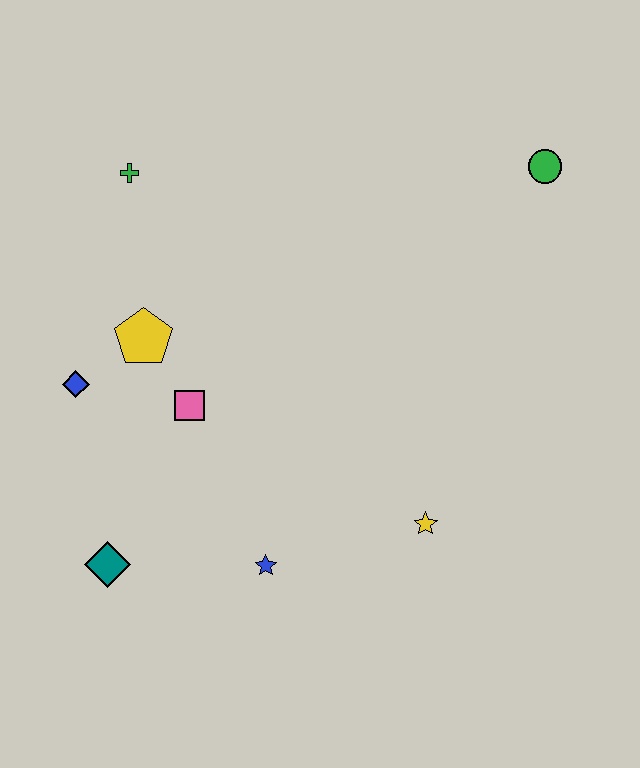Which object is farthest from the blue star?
The green circle is farthest from the blue star.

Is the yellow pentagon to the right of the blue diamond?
Yes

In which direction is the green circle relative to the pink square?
The green circle is to the right of the pink square.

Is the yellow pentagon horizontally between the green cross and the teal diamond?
No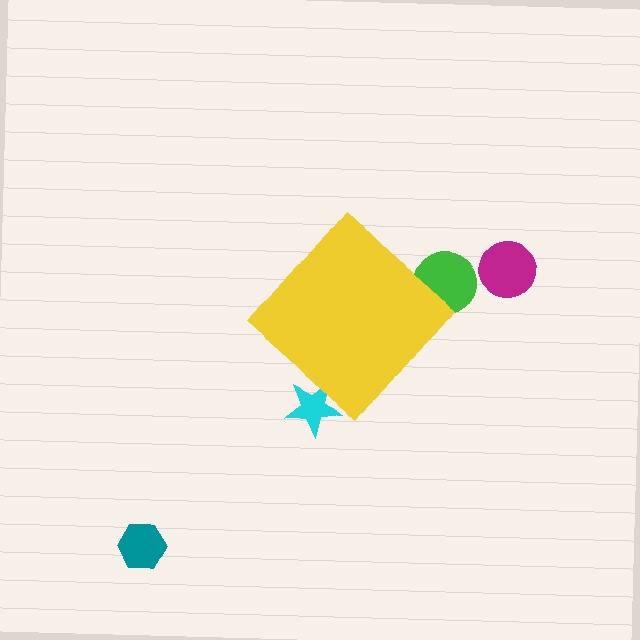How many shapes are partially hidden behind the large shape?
2 shapes are partially hidden.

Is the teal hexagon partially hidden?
No, the teal hexagon is fully visible.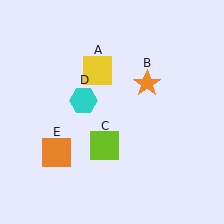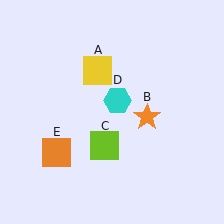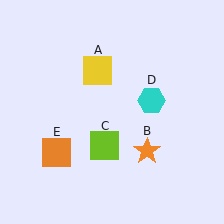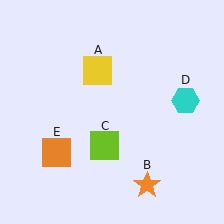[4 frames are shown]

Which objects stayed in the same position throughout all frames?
Yellow square (object A) and lime square (object C) and orange square (object E) remained stationary.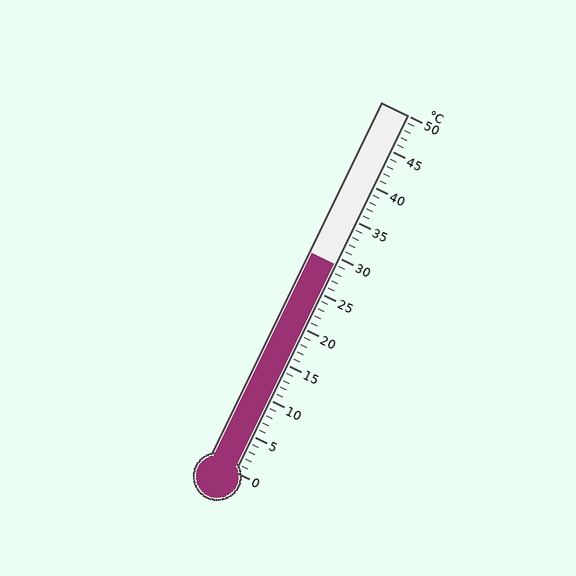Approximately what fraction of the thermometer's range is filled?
The thermometer is filled to approximately 60% of its range.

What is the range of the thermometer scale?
The thermometer scale ranges from 0°C to 50°C.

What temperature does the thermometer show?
The thermometer shows approximately 29°C.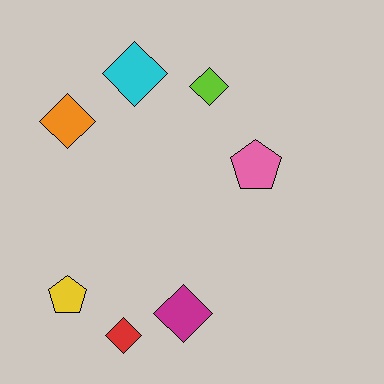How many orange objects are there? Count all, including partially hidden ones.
There is 1 orange object.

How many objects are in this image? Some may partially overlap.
There are 7 objects.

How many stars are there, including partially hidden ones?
There are no stars.